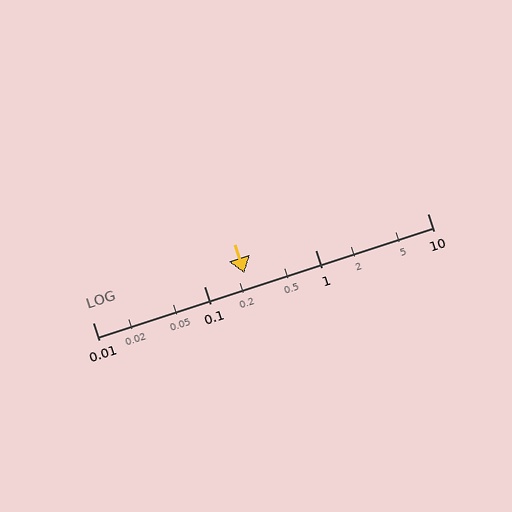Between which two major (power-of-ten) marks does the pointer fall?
The pointer is between 0.1 and 1.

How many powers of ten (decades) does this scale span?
The scale spans 3 decades, from 0.01 to 10.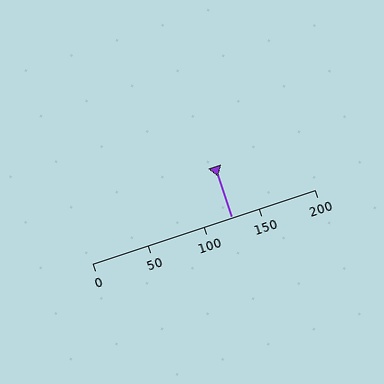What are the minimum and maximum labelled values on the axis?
The axis runs from 0 to 200.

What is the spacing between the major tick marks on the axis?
The major ticks are spaced 50 apart.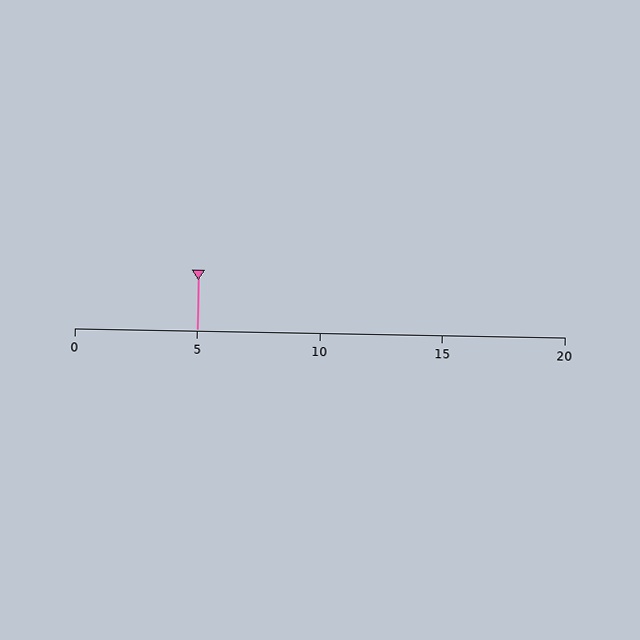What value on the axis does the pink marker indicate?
The marker indicates approximately 5.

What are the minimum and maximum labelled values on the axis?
The axis runs from 0 to 20.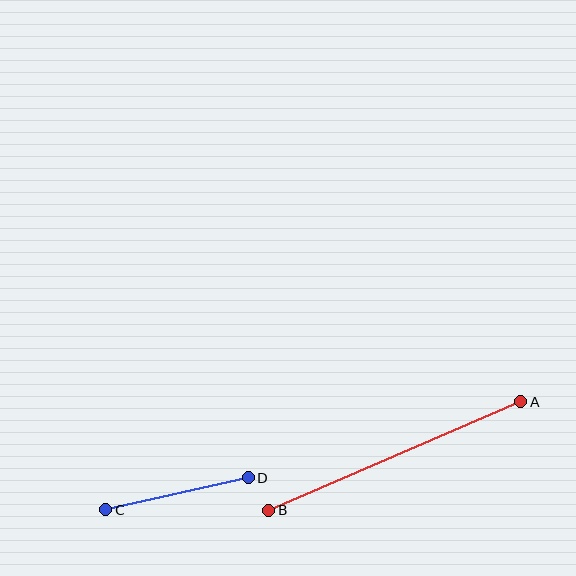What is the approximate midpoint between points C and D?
The midpoint is at approximately (177, 494) pixels.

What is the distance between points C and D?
The distance is approximately 146 pixels.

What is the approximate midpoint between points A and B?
The midpoint is at approximately (395, 456) pixels.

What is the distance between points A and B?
The distance is approximately 275 pixels.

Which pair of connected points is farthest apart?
Points A and B are farthest apart.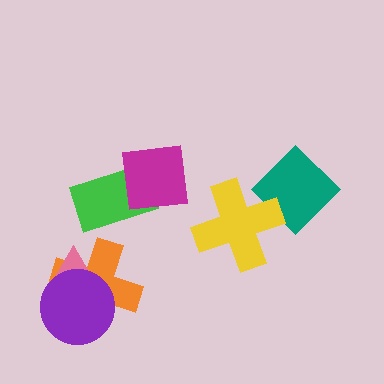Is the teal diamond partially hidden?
Yes, it is partially covered by another shape.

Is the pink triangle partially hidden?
Yes, it is partially covered by another shape.